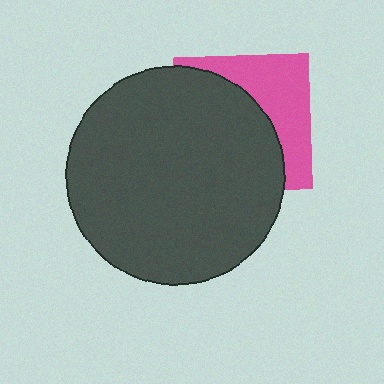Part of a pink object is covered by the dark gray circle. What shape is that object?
It is a square.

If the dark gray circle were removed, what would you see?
You would see the complete pink square.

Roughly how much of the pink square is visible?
A small part of it is visible (roughly 39%).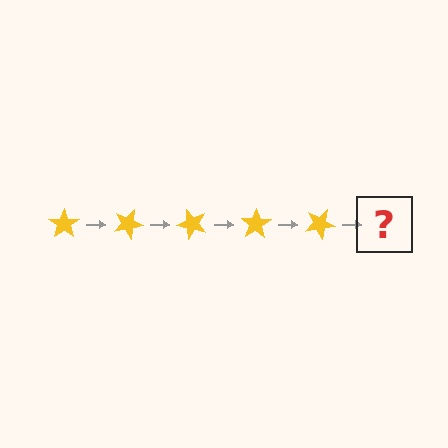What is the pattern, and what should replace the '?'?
The pattern is that the star rotates 25 degrees each step. The '?' should be a yellow star rotated 125 degrees.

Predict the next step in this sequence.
The next step is a yellow star rotated 125 degrees.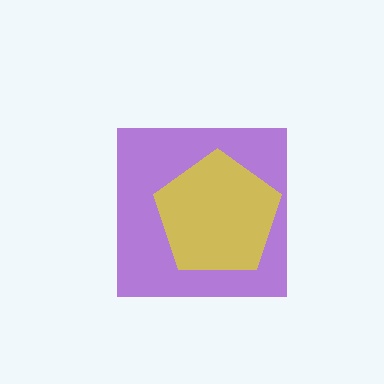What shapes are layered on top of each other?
The layered shapes are: a purple square, a yellow pentagon.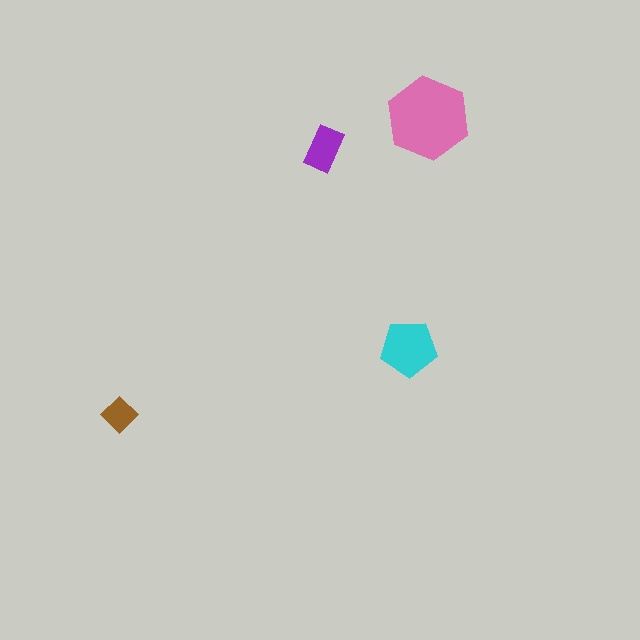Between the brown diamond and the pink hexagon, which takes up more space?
The pink hexagon.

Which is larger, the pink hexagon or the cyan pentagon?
The pink hexagon.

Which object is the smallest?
The brown diamond.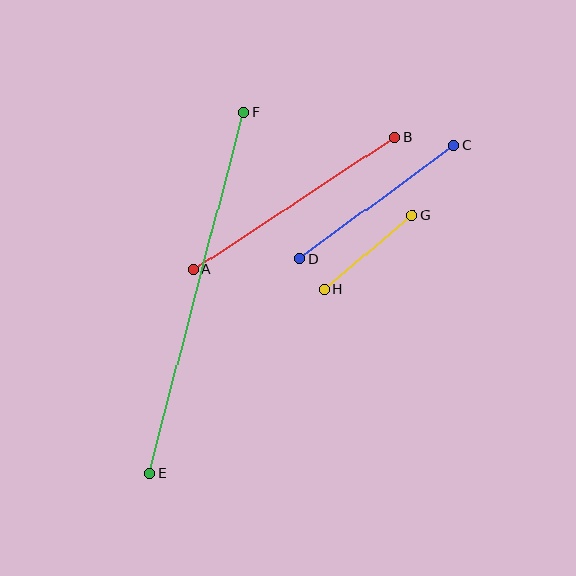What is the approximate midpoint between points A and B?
The midpoint is at approximately (294, 203) pixels.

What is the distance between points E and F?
The distance is approximately 373 pixels.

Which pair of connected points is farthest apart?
Points E and F are farthest apart.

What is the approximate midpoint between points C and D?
The midpoint is at approximately (377, 202) pixels.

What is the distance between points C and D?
The distance is approximately 191 pixels.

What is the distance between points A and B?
The distance is approximately 241 pixels.